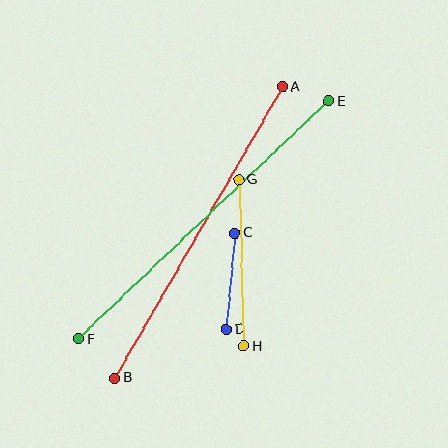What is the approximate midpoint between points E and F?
The midpoint is at approximately (204, 220) pixels.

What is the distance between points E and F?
The distance is approximately 345 pixels.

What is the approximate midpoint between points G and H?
The midpoint is at approximately (241, 263) pixels.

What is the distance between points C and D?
The distance is approximately 97 pixels.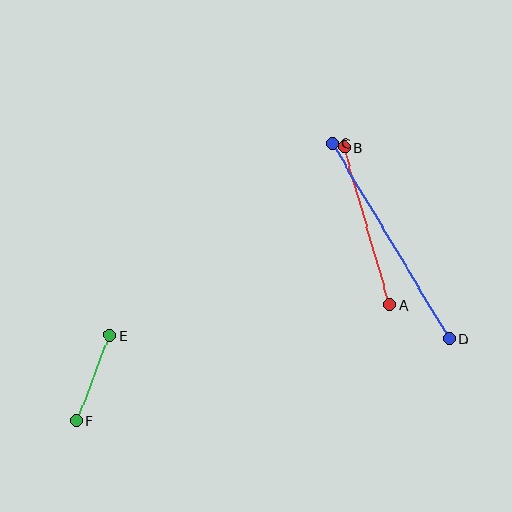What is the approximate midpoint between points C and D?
The midpoint is at approximately (391, 241) pixels.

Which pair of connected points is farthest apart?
Points C and D are farthest apart.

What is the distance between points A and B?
The distance is approximately 164 pixels.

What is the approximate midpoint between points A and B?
The midpoint is at approximately (367, 226) pixels.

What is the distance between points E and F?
The distance is approximately 92 pixels.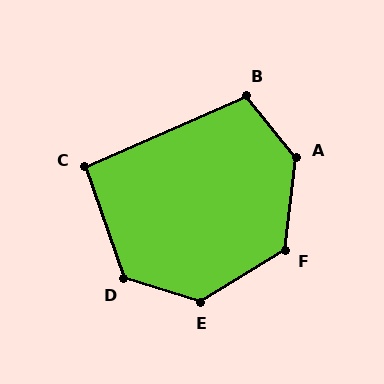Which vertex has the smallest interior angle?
C, at approximately 94 degrees.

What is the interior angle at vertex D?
Approximately 126 degrees (obtuse).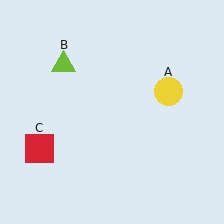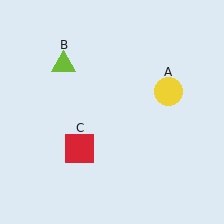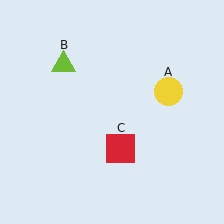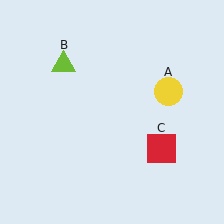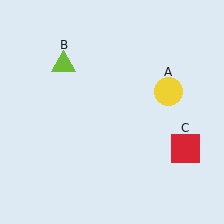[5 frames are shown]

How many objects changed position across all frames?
1 object changed position: red square (object C).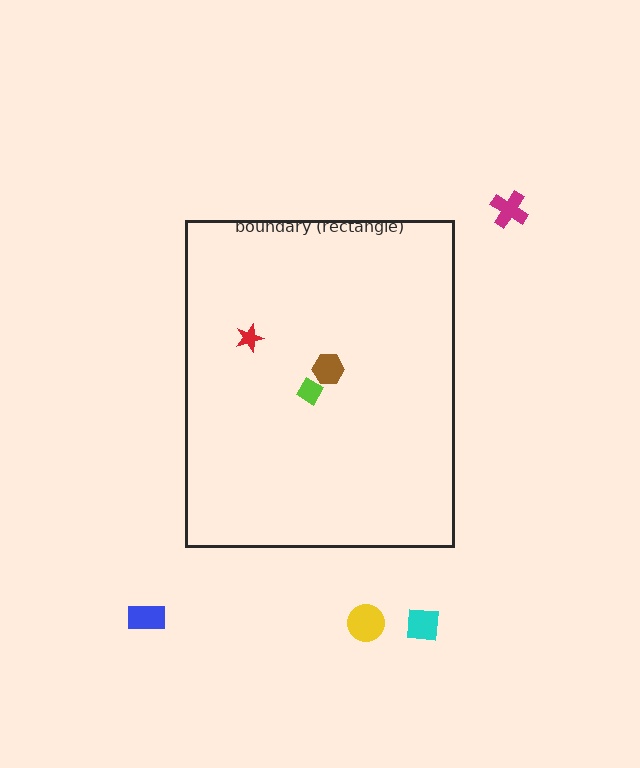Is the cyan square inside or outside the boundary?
Outside.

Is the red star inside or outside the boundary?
Inside.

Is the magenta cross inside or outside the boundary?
Outside.